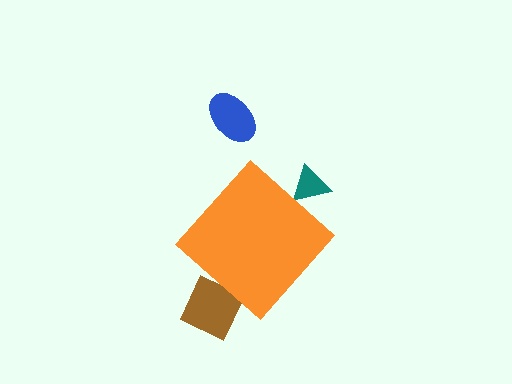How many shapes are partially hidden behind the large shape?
2 shapes are partially hidden.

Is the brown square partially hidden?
Yes, the brown square is partially hidden behind the orange diamond.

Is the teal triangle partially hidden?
Yes, the teal triangle is partially hidden behind the orange diamond.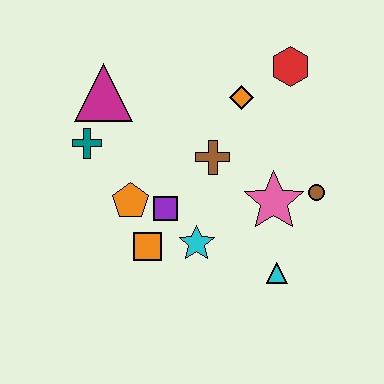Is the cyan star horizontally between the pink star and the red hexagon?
No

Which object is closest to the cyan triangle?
The pink star is closest to the cyan triangle.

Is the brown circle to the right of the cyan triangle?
Yes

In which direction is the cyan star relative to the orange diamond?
The cyan star is below the orange diamond.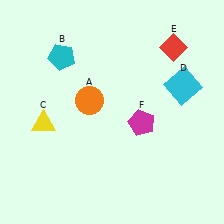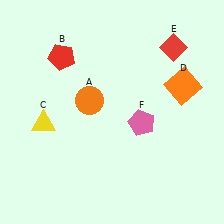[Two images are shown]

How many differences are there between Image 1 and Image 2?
There are 3 differences between the two images.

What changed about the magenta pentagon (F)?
In Image 1, F is magenta. In Image 2, it changed to pink.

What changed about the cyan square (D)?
In Image 1, D is cyan. In Image 2, it changed to orange.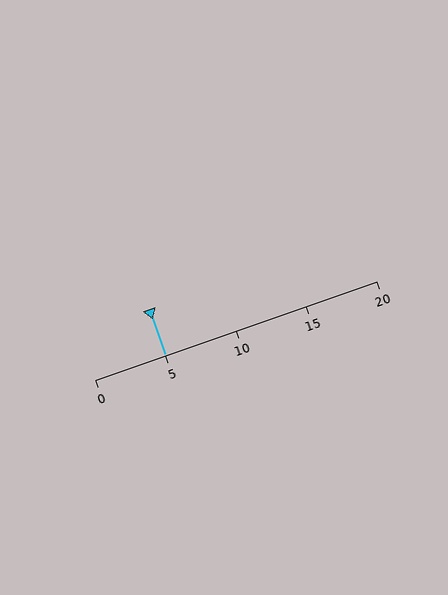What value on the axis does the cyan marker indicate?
The marker indicates approximately 5.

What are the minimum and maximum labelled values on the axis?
The axis runs from 0 to 20.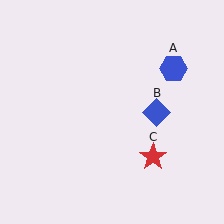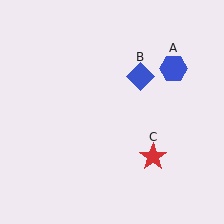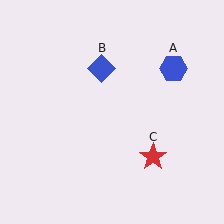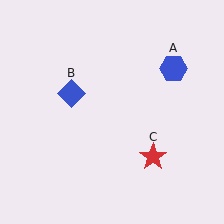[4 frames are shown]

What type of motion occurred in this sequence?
The blue diamond (object B) rotated counterclockwise around the center of the scene.